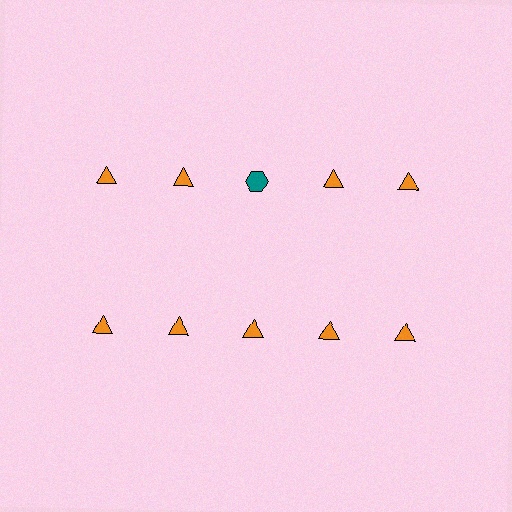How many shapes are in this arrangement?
There are 10 shapes arranged in a grid pattern.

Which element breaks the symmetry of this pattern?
The teal hexagon in the top row, center column breaks the symmetry. All other shapes are orange triangles.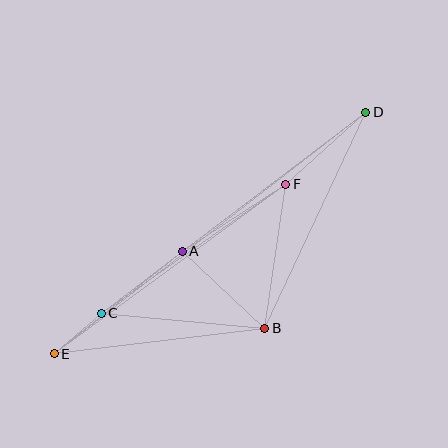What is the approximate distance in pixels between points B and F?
The distance between B and F is approximately 146 pixels.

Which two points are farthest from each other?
Points D and E are farthest from each other.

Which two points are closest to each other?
Points C and E are closest to each other.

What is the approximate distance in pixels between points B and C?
The distance between B and C is approximately 164 pixels.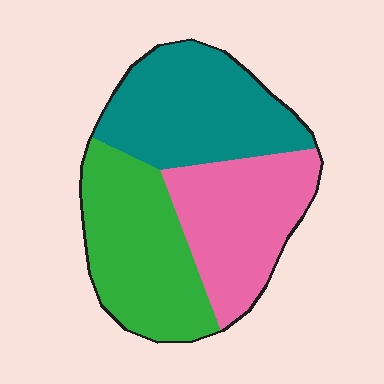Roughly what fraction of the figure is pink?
Pink covers roughly 30% of the figure.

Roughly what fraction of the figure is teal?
Teal takes up between a quarter and a half of the figure.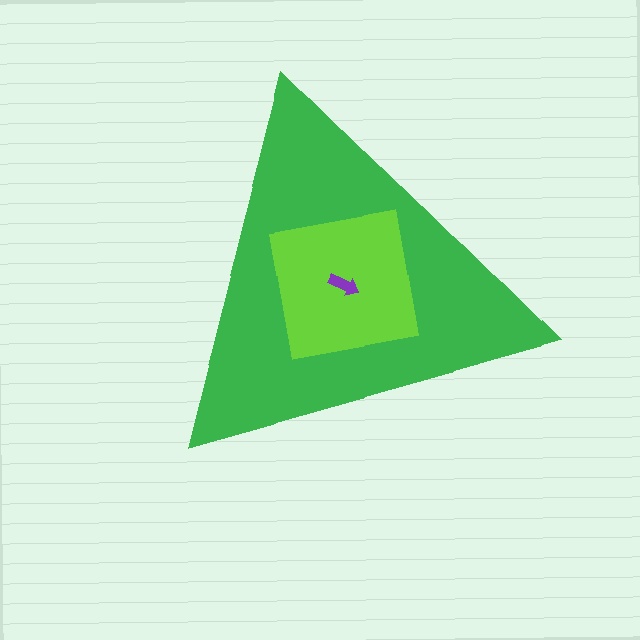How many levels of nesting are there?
3.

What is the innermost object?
The purple arrow.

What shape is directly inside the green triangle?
The lime square.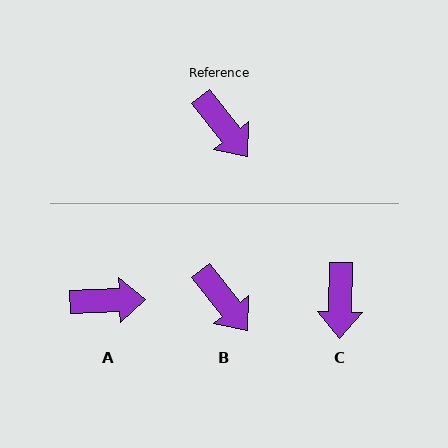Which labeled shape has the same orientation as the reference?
B.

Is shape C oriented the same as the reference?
No, it is off by about 39 degrees.